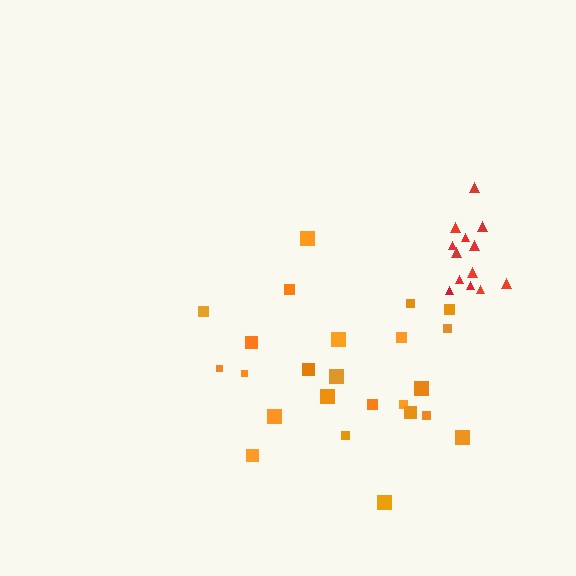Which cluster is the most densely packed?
Red.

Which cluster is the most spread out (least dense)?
Orange.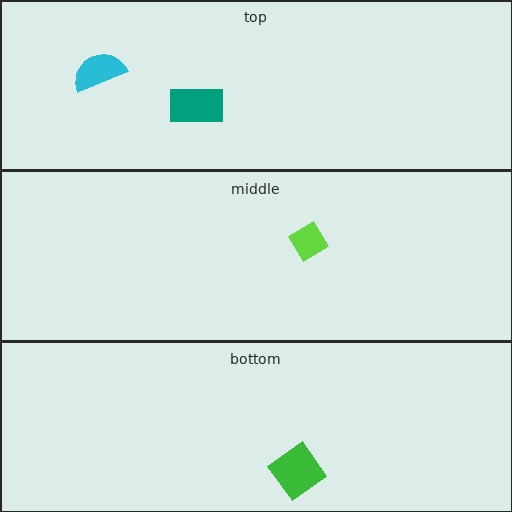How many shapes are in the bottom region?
1.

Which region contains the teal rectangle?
The top region.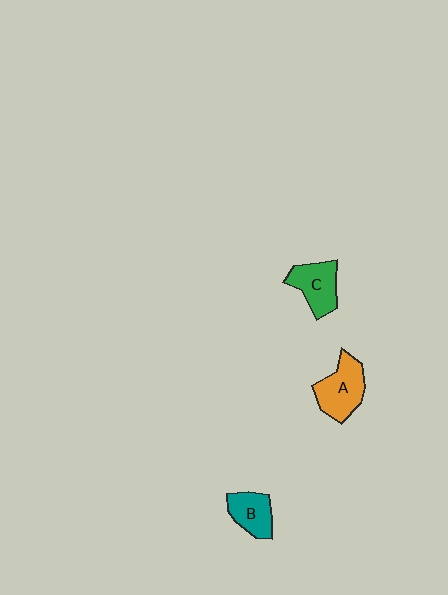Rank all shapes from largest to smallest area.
From largest to smallest: A (orange), C (green), B (teal).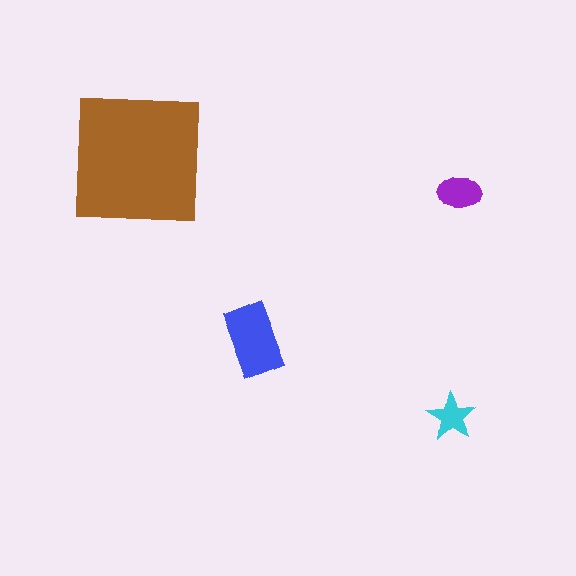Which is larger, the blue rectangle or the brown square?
The brown square.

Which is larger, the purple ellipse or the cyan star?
The purple ellipse.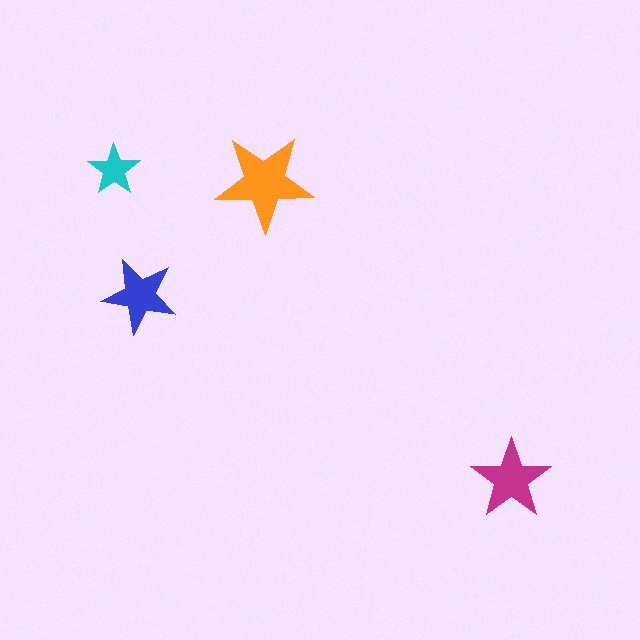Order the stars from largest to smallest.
the orange one, the magenta one, the blue one, the cyan one.